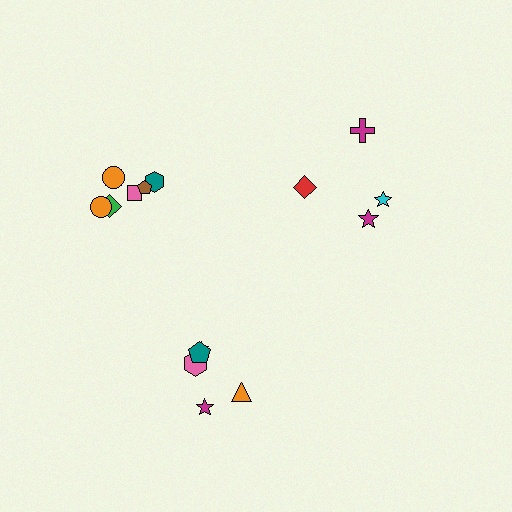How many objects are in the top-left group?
There are 6 objects.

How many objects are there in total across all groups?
There are 15 objects.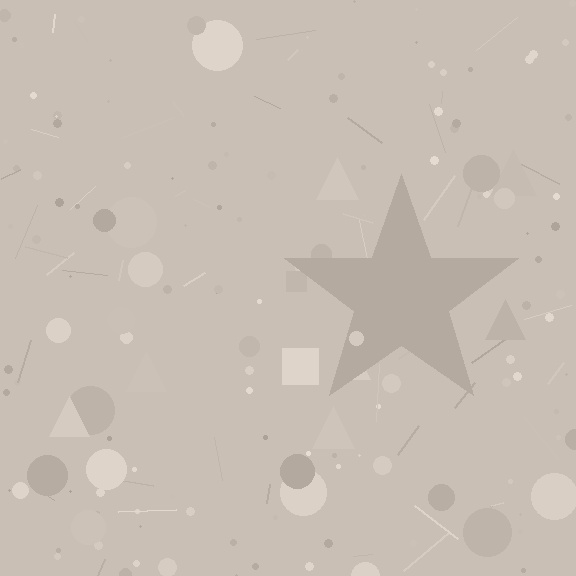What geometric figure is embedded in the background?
A star is embedded in the background.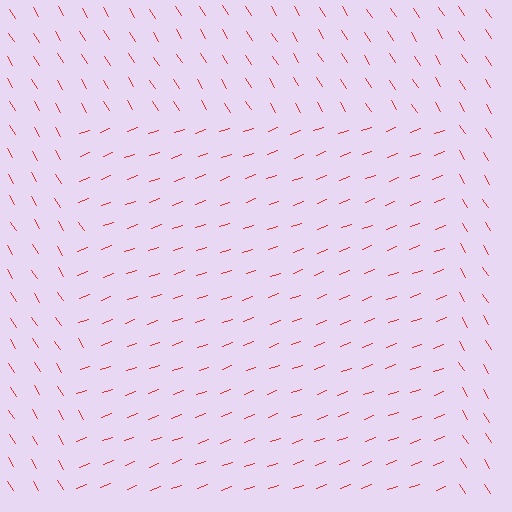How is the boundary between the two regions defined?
The boundary is defined purely by a change in line orientation (approximately 78 degrees difference). All lines are the same color and thickness.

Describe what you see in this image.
The image is filled with small red line segments. A rectangle region in the image has lines oriented differently from the surrounding lines, creating a visible texture boundary.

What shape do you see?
I see a rectangle.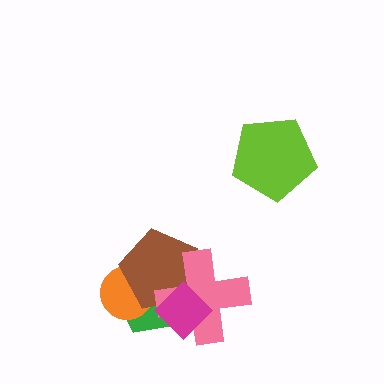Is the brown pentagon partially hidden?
Yes, it is partially covered by another shape.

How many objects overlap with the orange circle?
2 objects overlap with the orange circle.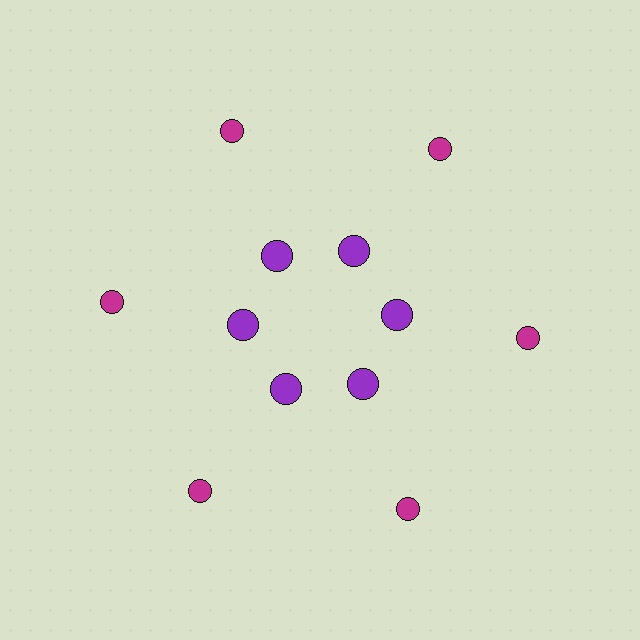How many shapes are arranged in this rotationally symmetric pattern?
There are 12 shapes, arranged in 6 groups of 2.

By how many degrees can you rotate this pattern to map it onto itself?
The pattern maps onto itself every 60 degrees of rotation.